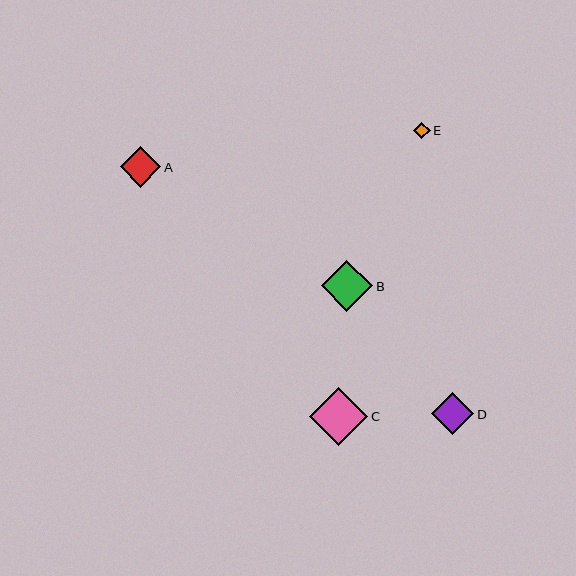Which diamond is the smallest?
Diamond E is the smallest with a size of approximately 17 pixels.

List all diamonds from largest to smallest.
From largest to smallest: C, B, D, A, E.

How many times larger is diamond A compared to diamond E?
Diamond A is approximately 2.5 times the size of diamond E.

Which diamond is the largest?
Diamond C is the largest with a size of approximately 58 pixels.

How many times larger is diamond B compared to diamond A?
Diamond B is approximately 1.3 times the size of diamond A.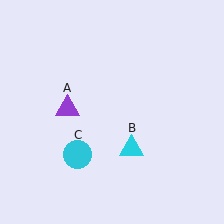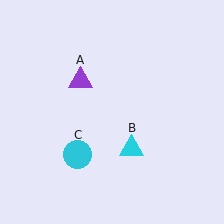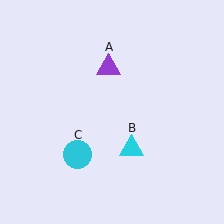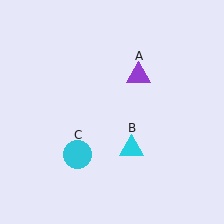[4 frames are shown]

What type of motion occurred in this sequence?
The purple triangle (object A) rotated clockwise around the center of the scene.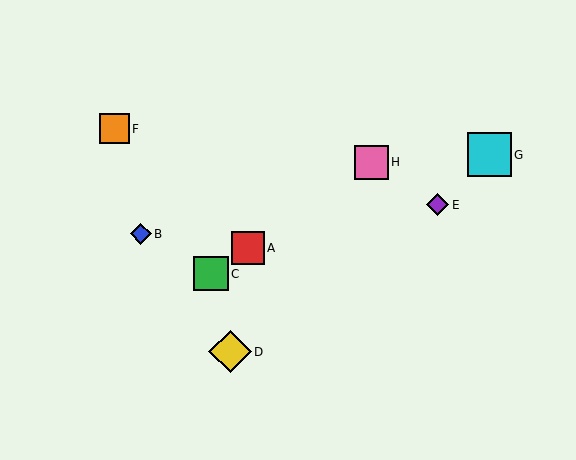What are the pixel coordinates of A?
Object A is at (248, 248).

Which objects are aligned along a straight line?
Objects A, C, H are aligned along a straight line.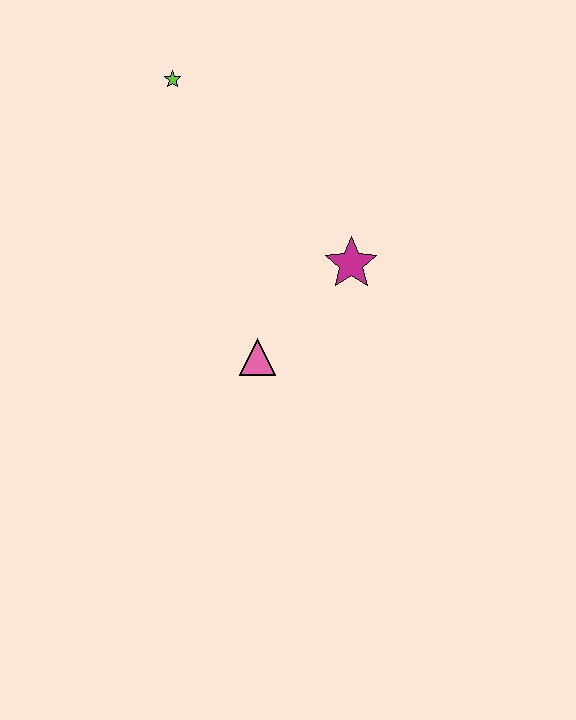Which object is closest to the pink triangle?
The magenta star is closest to the pink triangle.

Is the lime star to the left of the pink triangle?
Yes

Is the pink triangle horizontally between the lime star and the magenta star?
Yes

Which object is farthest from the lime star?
The pink triangle is farthest from the lime star.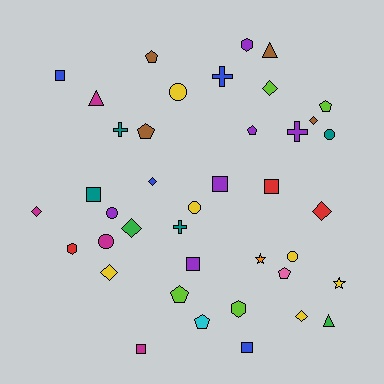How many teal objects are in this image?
There are 4 teal objects.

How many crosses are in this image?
There are 4 crosses.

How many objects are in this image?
There are 40 objects.